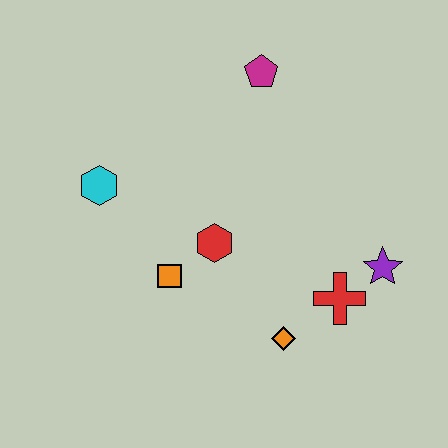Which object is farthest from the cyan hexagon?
The purple star is farthest from the cyan hexagon.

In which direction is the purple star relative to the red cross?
The purple star is to the right of the red cross.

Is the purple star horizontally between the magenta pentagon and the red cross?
No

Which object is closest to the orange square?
The red hexagon is closest to the orange square.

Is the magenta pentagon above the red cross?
Yes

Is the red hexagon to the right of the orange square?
Yes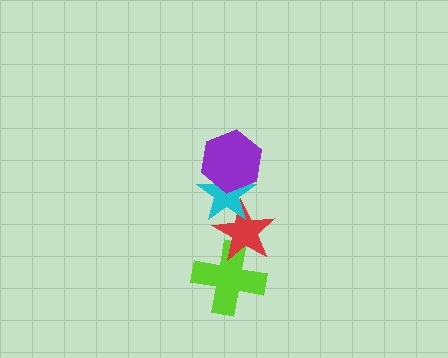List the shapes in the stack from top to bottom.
From top to bottom: the purple hexagon, the cyan star, the red star, the lime cross.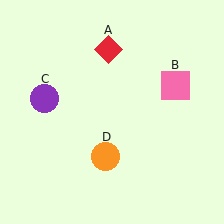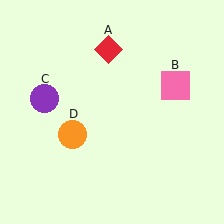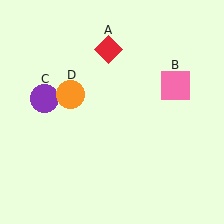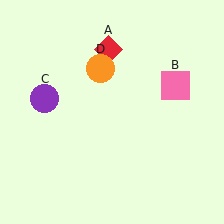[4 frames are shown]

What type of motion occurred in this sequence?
The orange circle (object D) rotated clockwise around the center of the scene.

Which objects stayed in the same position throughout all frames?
Red diamond (object A) and pink square (object B) and purple circle (object C) remained stationary.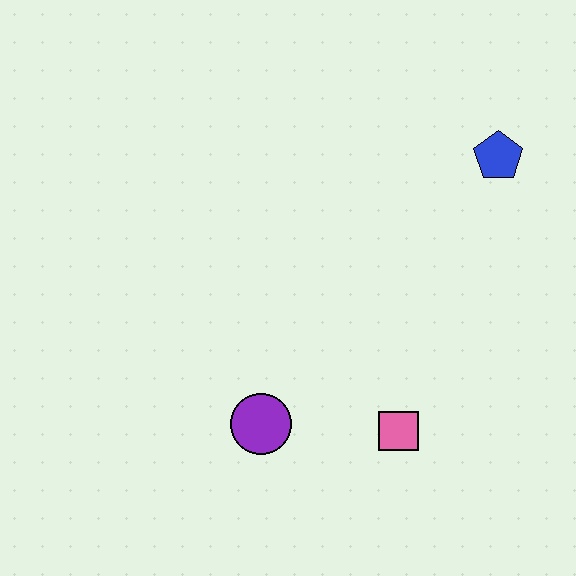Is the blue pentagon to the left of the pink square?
No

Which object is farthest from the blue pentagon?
The purple circle is farthest from the blue pentagon.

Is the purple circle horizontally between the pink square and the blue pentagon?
No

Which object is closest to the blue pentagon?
The pink square is closest to the blue pentagon.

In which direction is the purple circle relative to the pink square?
The purple circle is to the left of the pink square.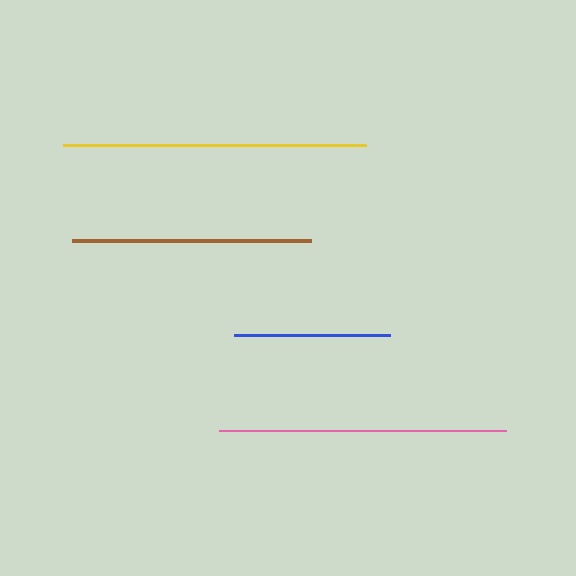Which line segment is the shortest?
The blue line is the shortest at approximately 157 pixels.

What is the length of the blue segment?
The blue segment is approximately 157 pixels long.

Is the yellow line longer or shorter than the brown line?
The yellow line is longer than the brown line.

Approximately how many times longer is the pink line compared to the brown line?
The pink line is approximately 1.2 times the length of the brown line.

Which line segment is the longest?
The yellow line is the longest at approximately 303 pixels.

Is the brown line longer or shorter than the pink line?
The pink line is longer than the brown line.